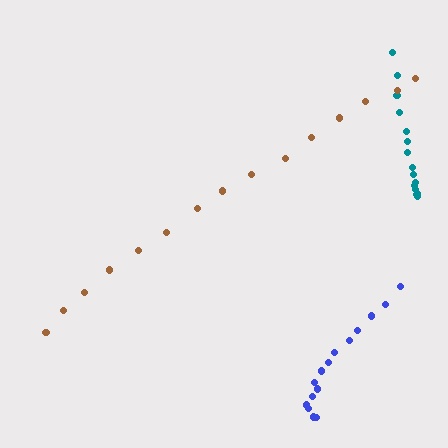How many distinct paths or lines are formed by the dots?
There are 3 distinct paths.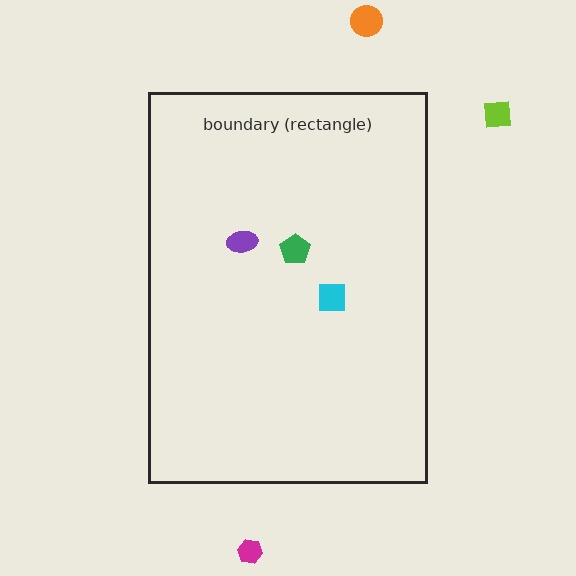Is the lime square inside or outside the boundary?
Outside.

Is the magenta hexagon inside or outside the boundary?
Outside.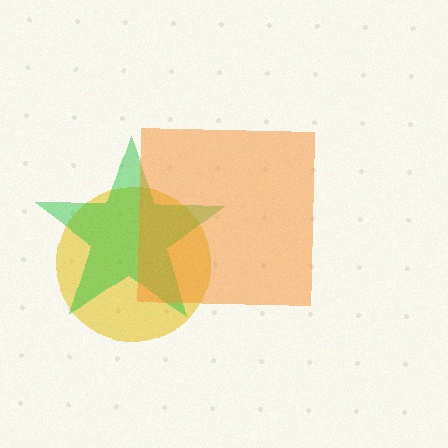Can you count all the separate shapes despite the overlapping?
Yes, there are 3 separate shapes.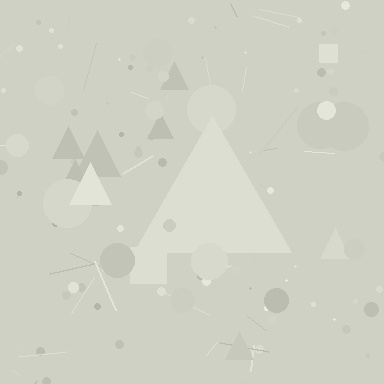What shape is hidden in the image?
A triangle is hidden in the image.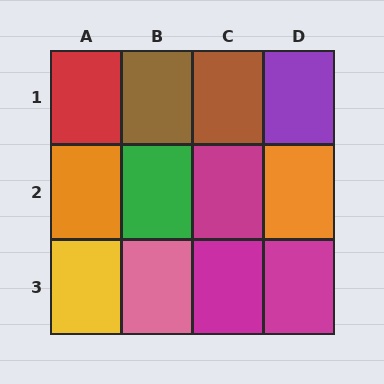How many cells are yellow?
1 cell is yellow.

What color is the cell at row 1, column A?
Red.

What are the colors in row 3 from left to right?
Yellow, pink, magenta, magenta.